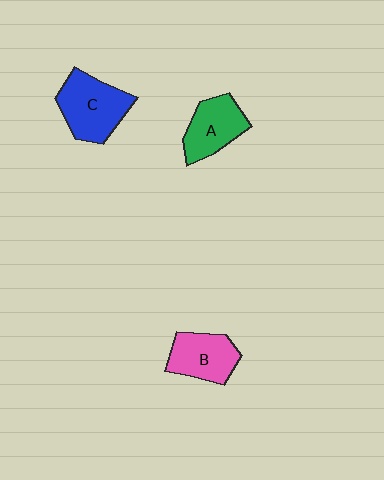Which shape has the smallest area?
Shape A (green).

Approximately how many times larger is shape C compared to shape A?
Approximately 1.3 times.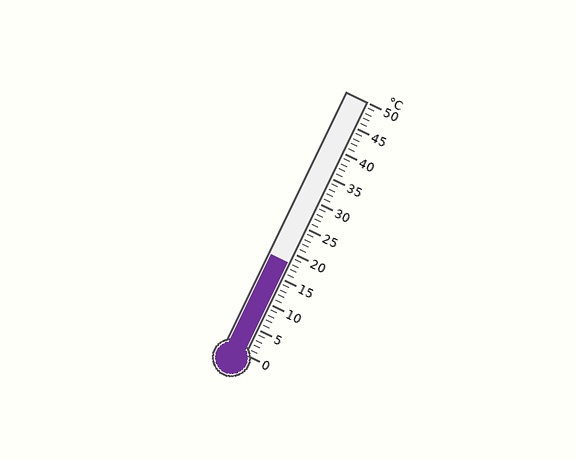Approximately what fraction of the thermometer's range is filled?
The thermometer is filled to approximately 35% of its range.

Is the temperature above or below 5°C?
The temperature is above 5°C.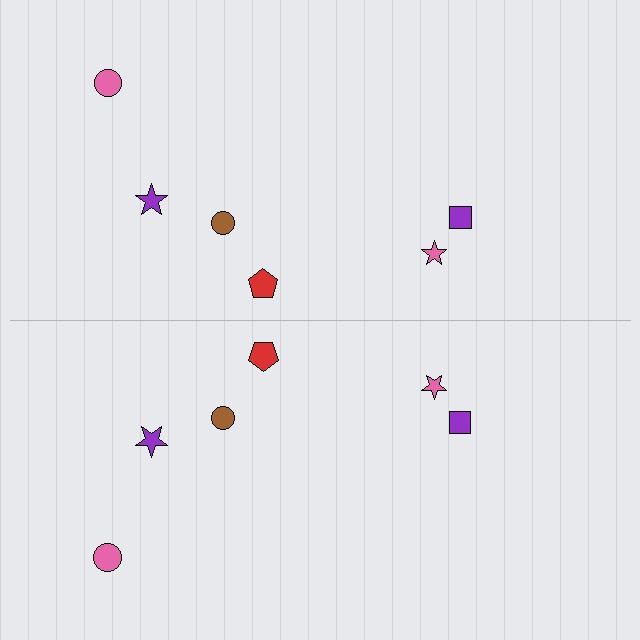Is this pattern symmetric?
Yes, this pattern has bilateral (reflection) symmetry.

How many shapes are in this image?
There are 12 shapes in this image.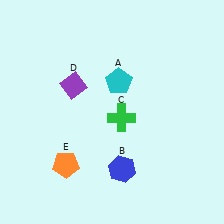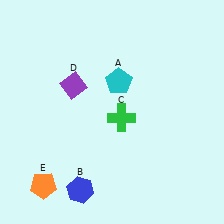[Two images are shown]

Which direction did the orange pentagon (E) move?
The orange pentagon (E) moved left.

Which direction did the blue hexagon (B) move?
The blue hexagon (B) moved left.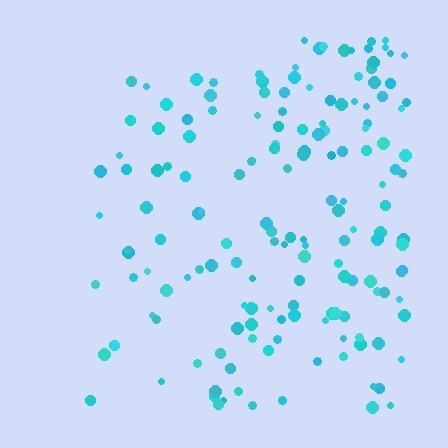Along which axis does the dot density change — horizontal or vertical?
Horizontal.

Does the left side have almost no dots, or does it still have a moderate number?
Still a moderate number, just noticeably fewer than the right.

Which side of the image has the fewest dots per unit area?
The left.